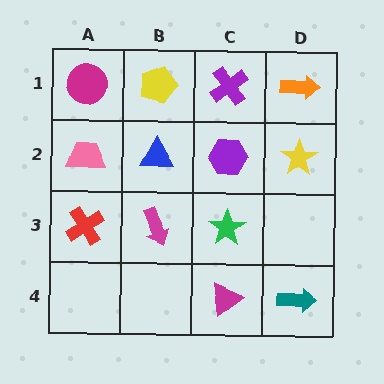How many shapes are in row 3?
3 shapes.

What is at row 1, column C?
A purple cross.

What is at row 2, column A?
A pink trapezoid.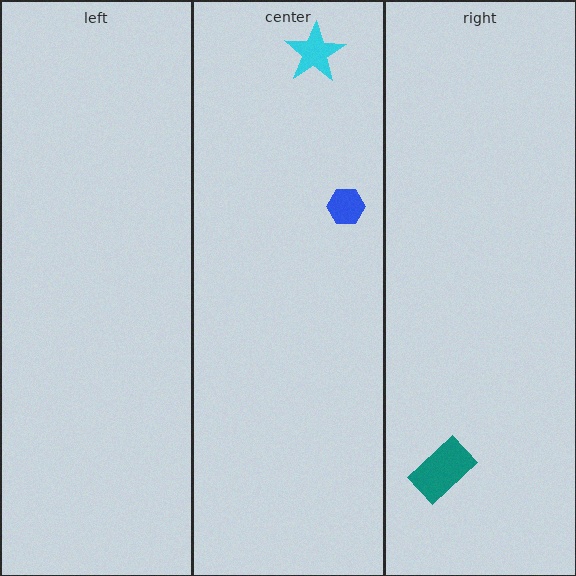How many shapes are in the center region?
2.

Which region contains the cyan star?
The center region.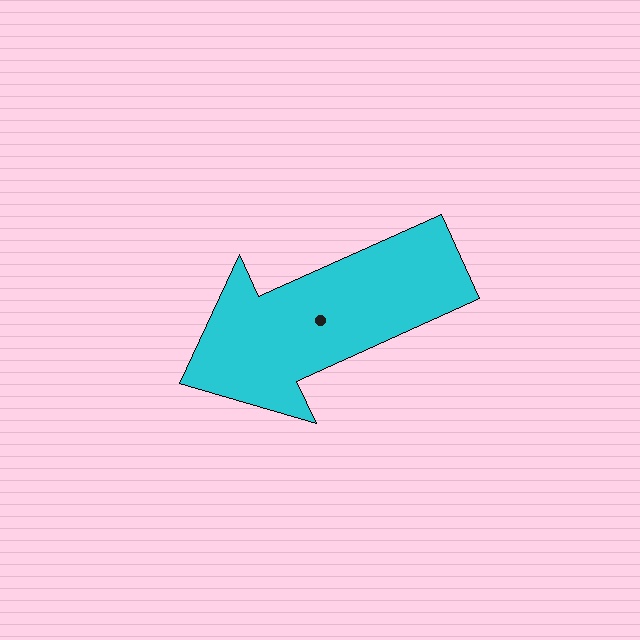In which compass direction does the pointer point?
Southwest.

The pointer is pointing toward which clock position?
Roughly 8 o'clock.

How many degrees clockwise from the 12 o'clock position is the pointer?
Approximately 246 degrees.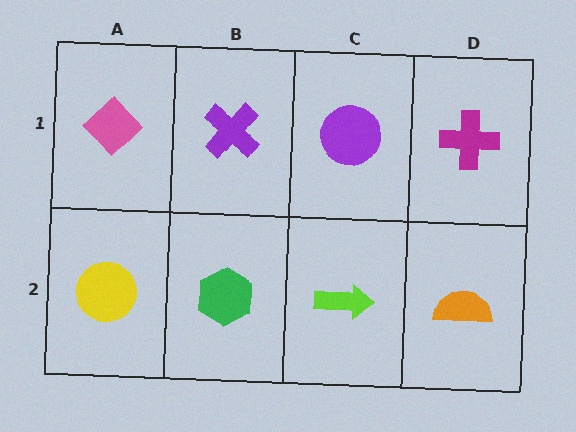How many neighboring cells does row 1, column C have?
3.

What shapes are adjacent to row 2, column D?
A magenta cross (row 1, column D), a lime arrow (row 2, column C).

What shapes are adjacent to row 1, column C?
A lime arrow (row 2, column C), a purple cross (row 1, column B), a magenta cross (row 1, column D).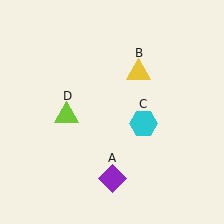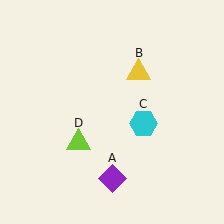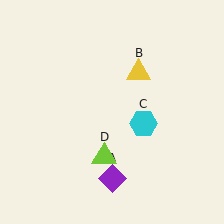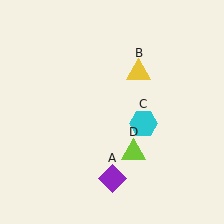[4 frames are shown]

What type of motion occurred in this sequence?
The lime triangle (object D) rotated counterclockwise around the center of the scene.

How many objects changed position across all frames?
1 object changed position: lime triangle (object D).